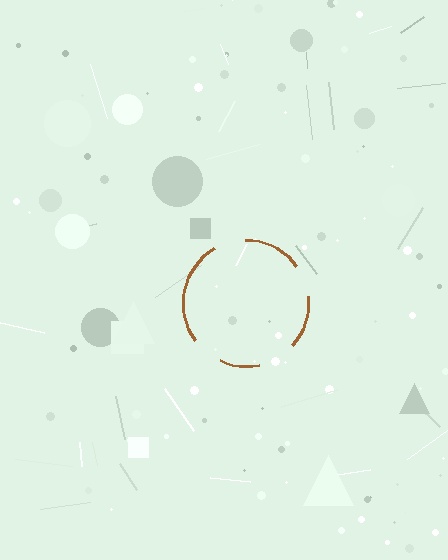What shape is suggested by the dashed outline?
The dashed outline suggests a circle.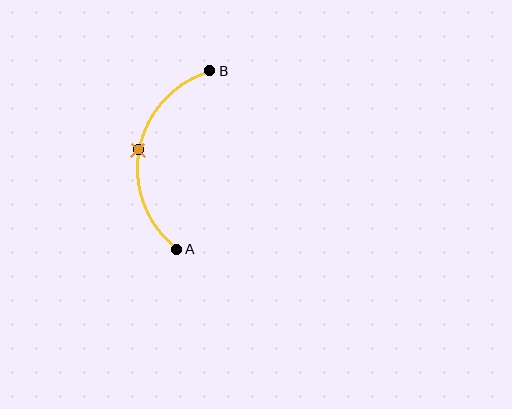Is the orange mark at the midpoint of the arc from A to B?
Yes. The orange mark lies on the arc at equal arc-length from both A and B — it is the arc midpoint.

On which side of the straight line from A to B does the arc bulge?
The arc bulges to the left of the straight line connecting A and B.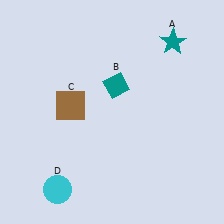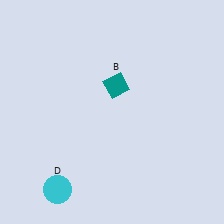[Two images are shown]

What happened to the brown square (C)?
The brown square (C) was removed in Image 2. It was in the top-left area of Image 1.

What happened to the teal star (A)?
The teal star (A) was removed in Image 2. It was in the top-right area of Image 1.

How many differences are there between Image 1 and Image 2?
There are 2 differences between the two images.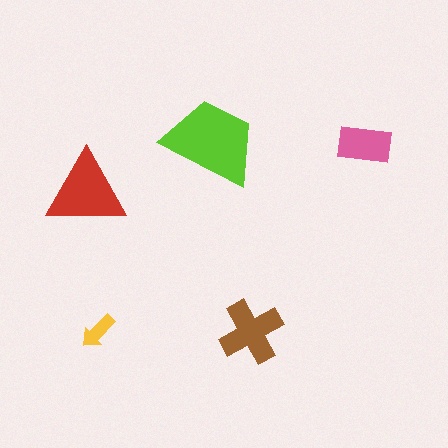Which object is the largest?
The lime trapezoid.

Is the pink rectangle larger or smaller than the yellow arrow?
Larger.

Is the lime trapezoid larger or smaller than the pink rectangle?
Larger.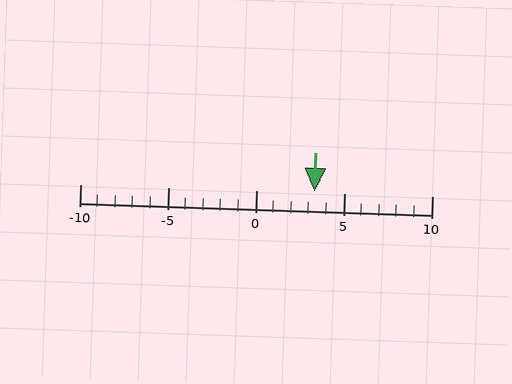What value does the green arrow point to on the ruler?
The green arrow points to approximately 3.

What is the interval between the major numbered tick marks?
The major tick marks are spaced 5 units apart.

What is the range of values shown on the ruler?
The ruler shows values from -10 to 10.